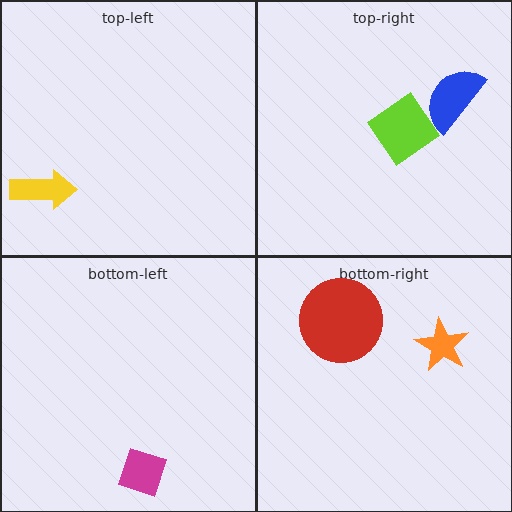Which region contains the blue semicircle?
The top-right region.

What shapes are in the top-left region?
The yellow arrow.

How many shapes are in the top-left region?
1.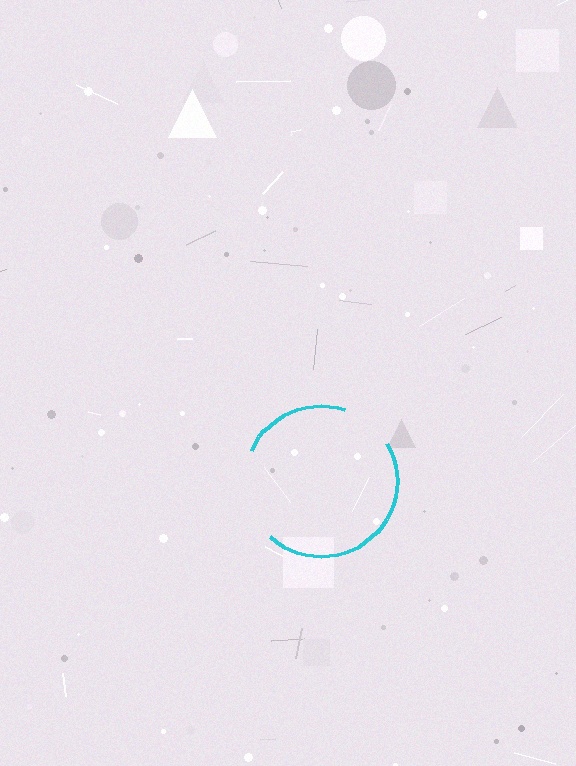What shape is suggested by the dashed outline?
The dashed outline suggests a circle.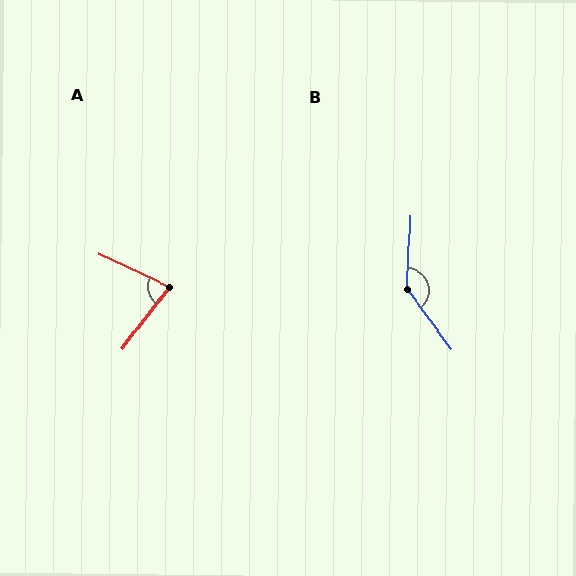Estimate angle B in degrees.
Approximately 141 degrees.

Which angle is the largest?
B, at approximately 141 degrees.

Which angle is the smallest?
A, at approximately 78 degrees.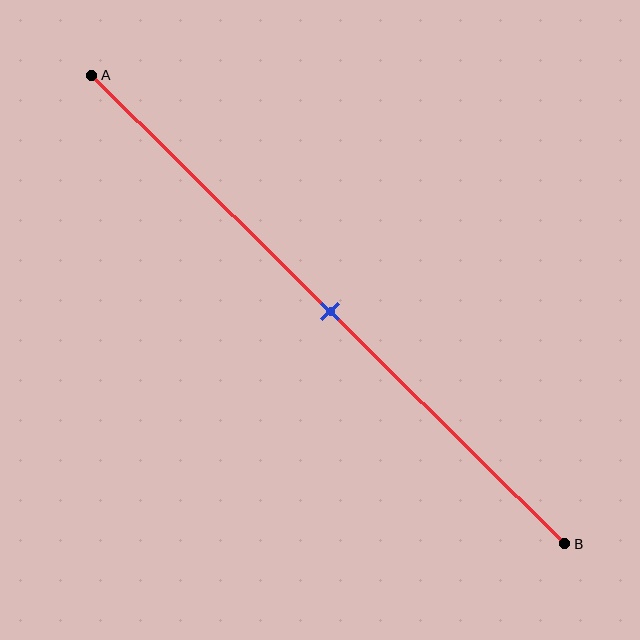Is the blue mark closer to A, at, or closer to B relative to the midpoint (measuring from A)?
The blue mark is approximately at the midpoint of segment AB.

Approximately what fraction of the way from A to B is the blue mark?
The blue mark is approximately 50% of the way from A to B.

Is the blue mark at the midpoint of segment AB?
Yes, the mark is approximately at the midpoint.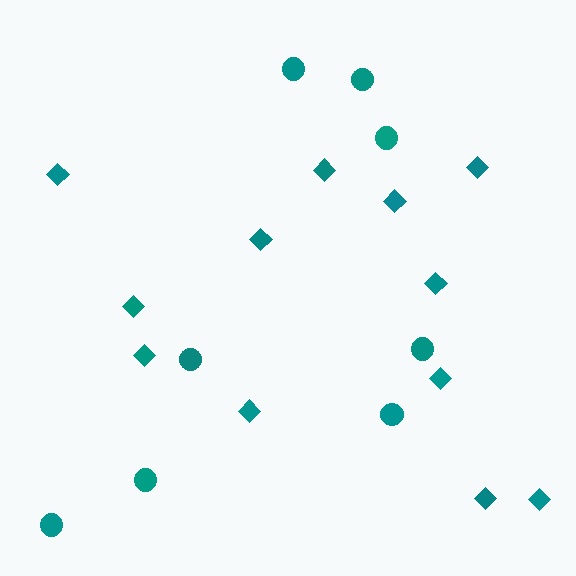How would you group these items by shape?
There are 2 groups: one group of diamonds (12) and one group of circles (8).